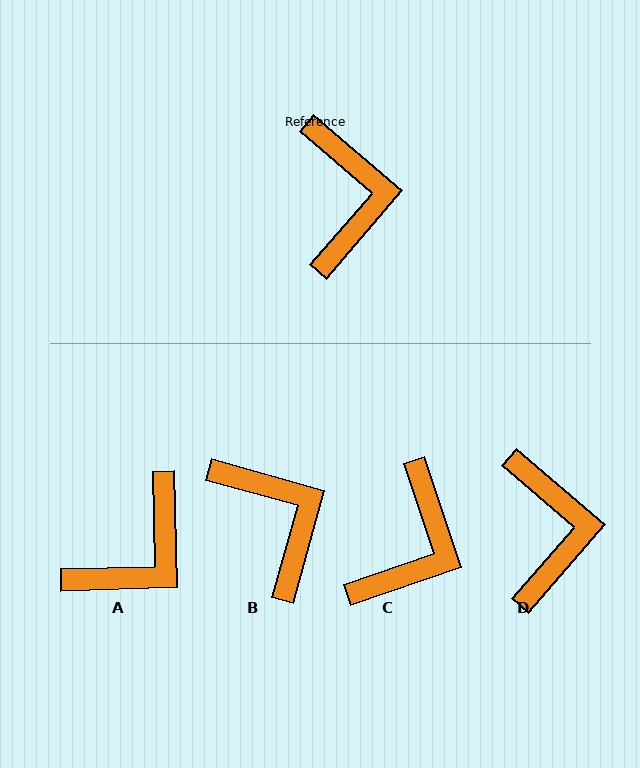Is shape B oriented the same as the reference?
No, it is off by about 25 degrees.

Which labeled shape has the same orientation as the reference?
D.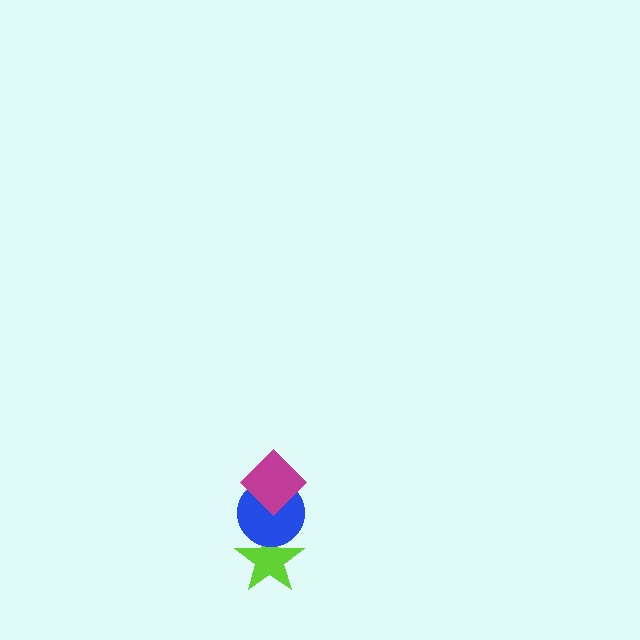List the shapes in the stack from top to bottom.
From top to bottom: the magenta diamond, the blue circle, the lime star.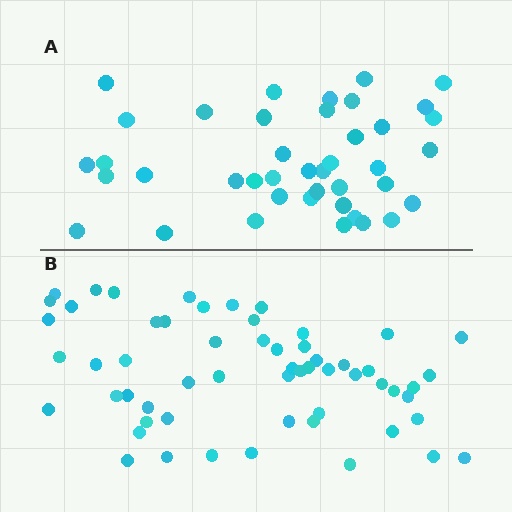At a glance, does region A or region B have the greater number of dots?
Region B (the bottom region) has more dots.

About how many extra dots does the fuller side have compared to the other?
Region B has approximately 15 more dots than region A.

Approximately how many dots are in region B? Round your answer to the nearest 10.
About 60 dots. (The exact count is 58, which rounds to 60.)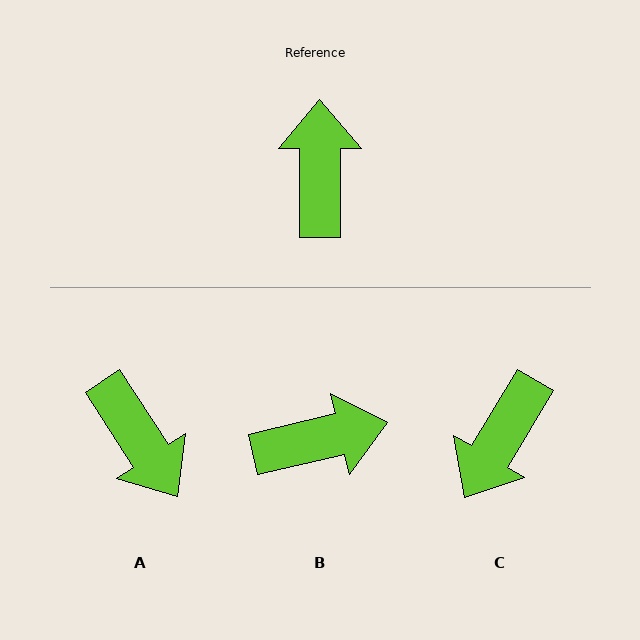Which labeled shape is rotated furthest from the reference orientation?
C, about 149 degrees away.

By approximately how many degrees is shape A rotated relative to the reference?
Approximately 147 degrees clockwise.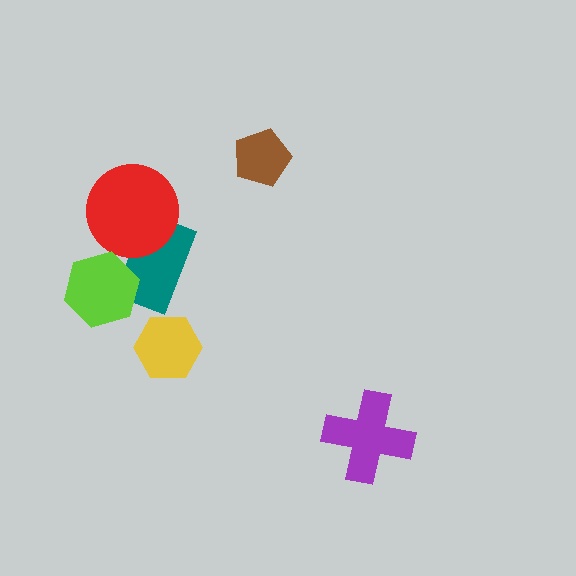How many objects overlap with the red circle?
1 object overlaps with the red circle.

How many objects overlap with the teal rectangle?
2 objects overlap with the teal rectangle.